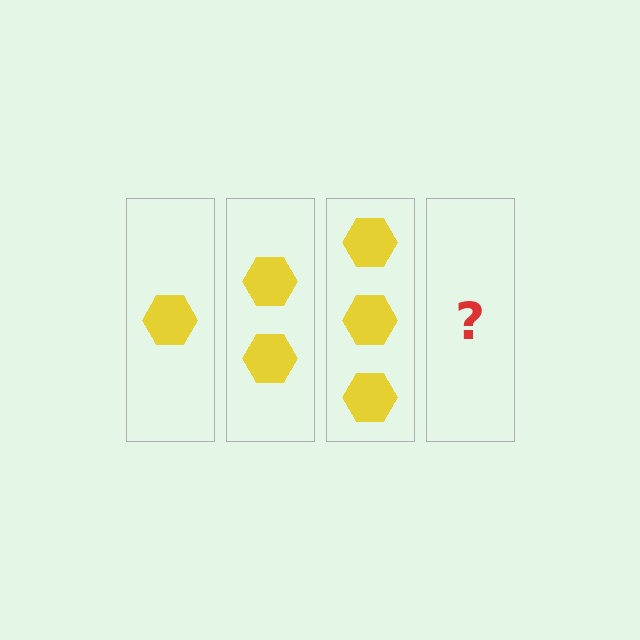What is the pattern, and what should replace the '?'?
The pattern is that each step adds one more hexagon. The '?' should be 4 hexagons.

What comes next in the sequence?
The next element should be 4 hexagons.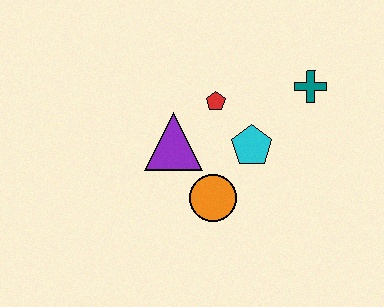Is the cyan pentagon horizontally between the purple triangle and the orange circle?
No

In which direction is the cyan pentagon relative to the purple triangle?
The cyan pentagon is to the right of the purple triangle.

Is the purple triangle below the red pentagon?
Yes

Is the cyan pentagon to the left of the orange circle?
No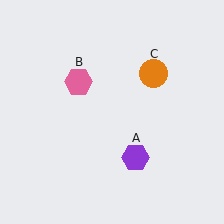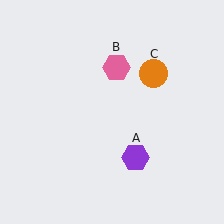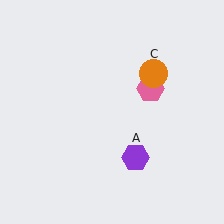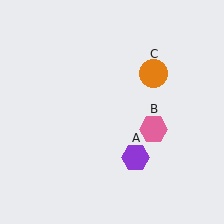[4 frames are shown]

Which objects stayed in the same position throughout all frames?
Purple hexagon (object A) and orange circle (object C) remained stationary.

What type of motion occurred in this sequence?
The pink hexagon (object B) rotated clockwise around the center of the scene.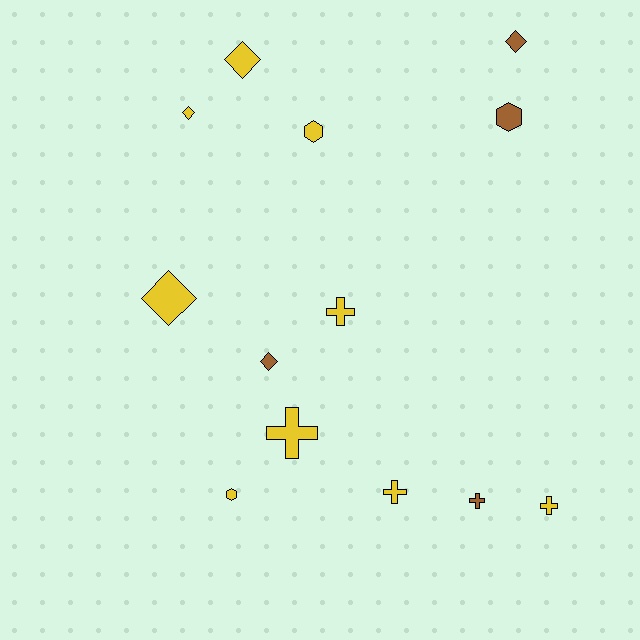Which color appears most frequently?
Yellow, with 9 objects.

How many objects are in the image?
There are 13 objects.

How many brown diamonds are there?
There are 2 brown diamonds.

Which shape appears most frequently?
Cross, with 5 objects.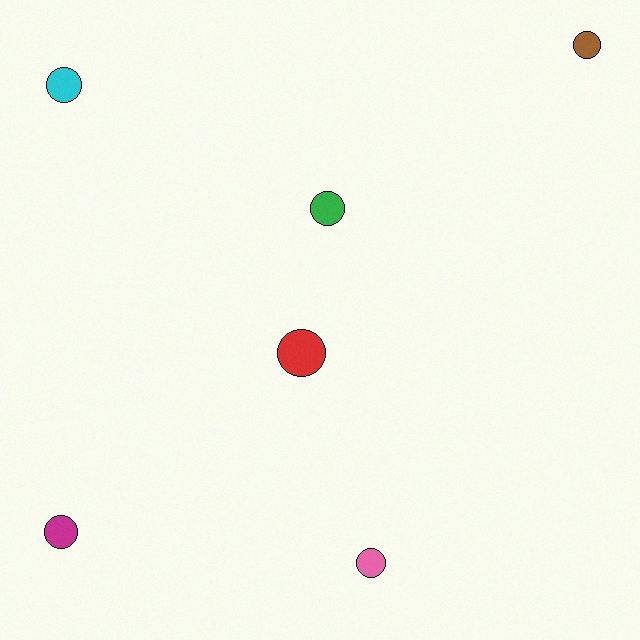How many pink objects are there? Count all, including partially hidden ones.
There is 1 pink object.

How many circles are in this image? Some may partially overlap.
There are 6 circles.